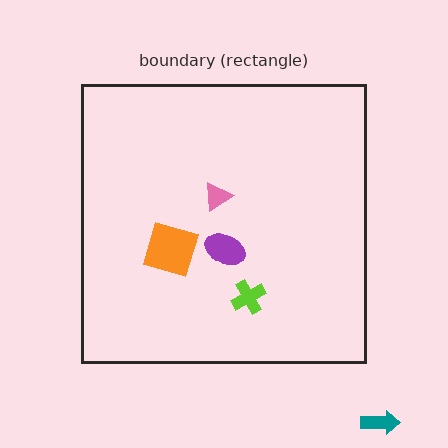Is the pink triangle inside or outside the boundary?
Inside.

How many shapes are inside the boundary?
4 inside, 1 outside.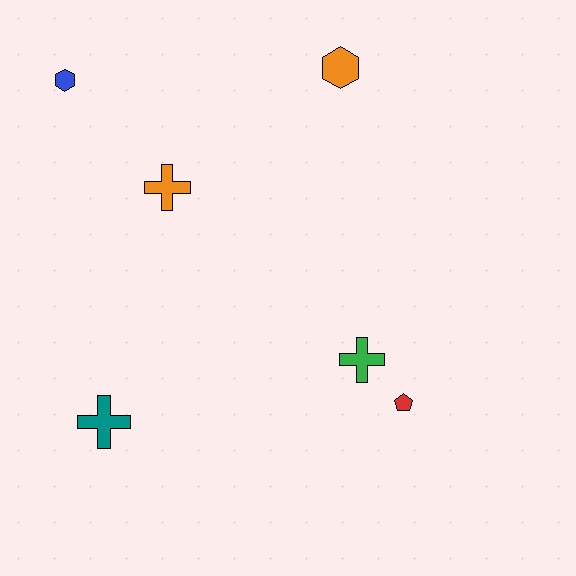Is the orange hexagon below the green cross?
No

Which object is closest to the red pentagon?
The green cross is closest to the red pentagon.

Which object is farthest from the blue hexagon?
The red pentagon is farthest from the blue hexagon.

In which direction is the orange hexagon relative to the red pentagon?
The orange hexagon is above the red pentagon.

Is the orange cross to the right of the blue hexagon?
Yes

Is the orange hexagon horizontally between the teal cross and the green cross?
Yes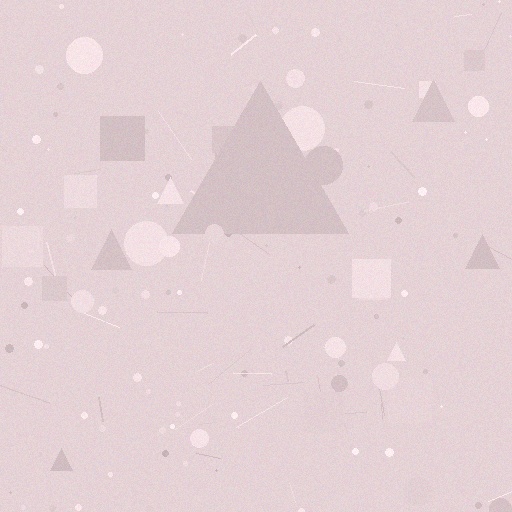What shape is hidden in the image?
A triangle is hidden in the image.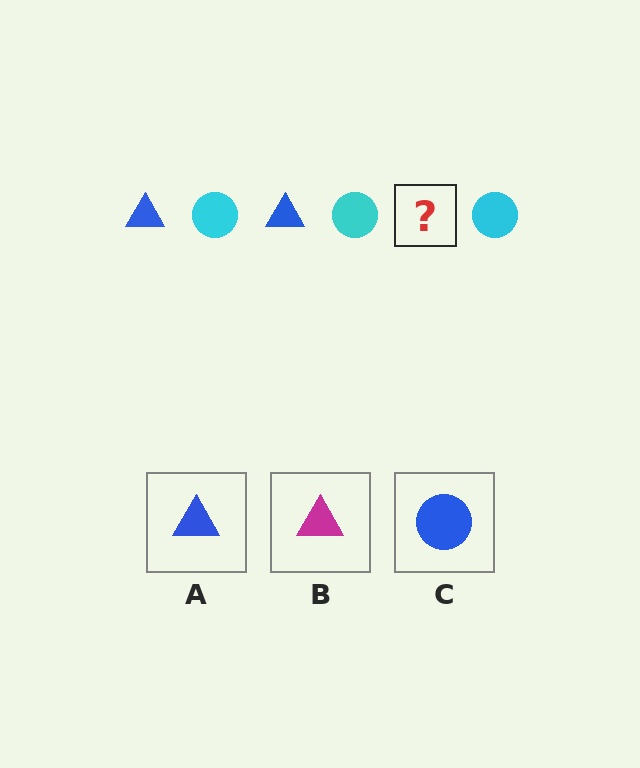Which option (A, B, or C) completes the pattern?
A.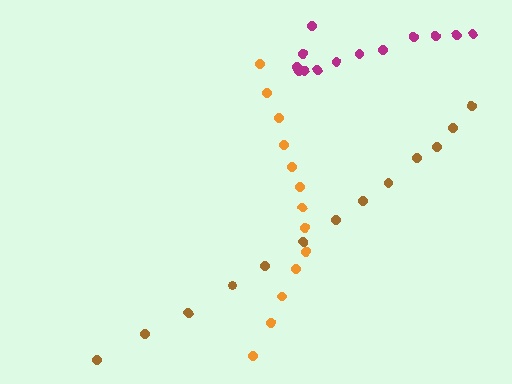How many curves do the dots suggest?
There are 3 distinct paths.